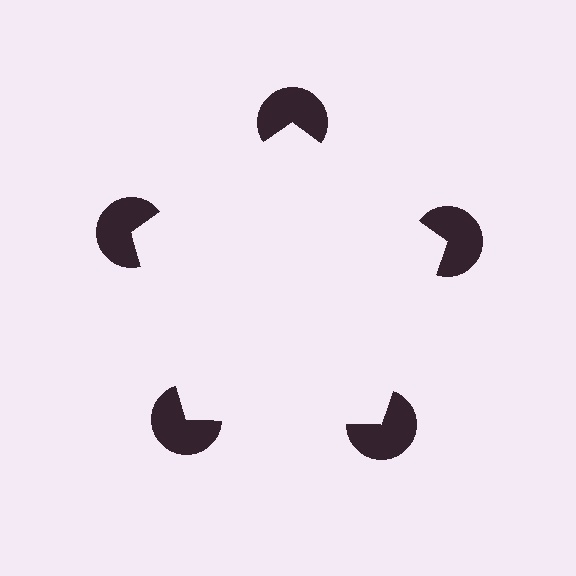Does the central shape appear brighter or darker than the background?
It typically appears slightly brighter than the background, even though no actual brightness change is drawn.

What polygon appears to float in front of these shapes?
An illusory pentagon — its edges are inferred from the aligned wedge cuts in the pac-man discs, not physically drawn.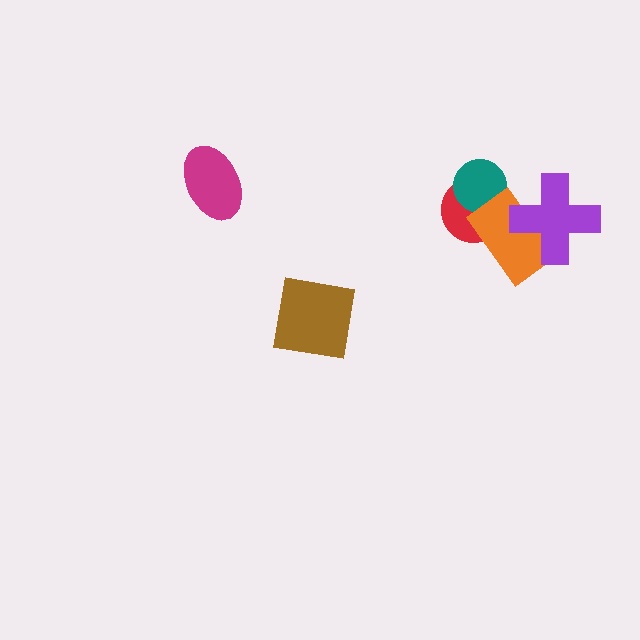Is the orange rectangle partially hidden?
Yes, it is partially covered by another shape.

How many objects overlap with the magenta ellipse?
0 objects overlap with the magenta ellipse.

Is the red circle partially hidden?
Yes, it is partially covered by another shape.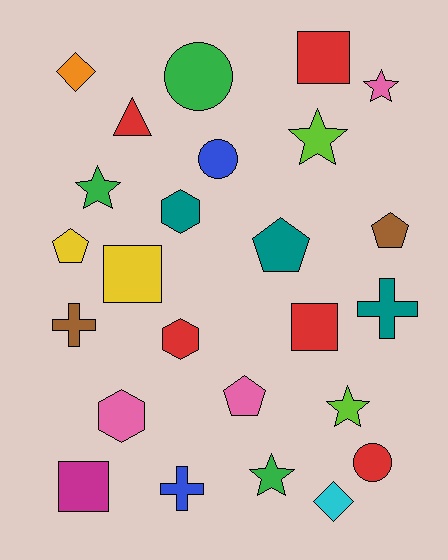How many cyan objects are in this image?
There is 1 cyan object.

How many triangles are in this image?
There is 1 triangle.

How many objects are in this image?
There are 25 objects.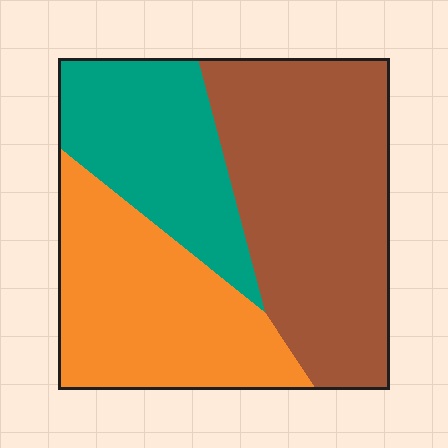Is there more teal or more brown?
Brown.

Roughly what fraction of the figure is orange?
Orange takes up between a quarter and a half of the figure.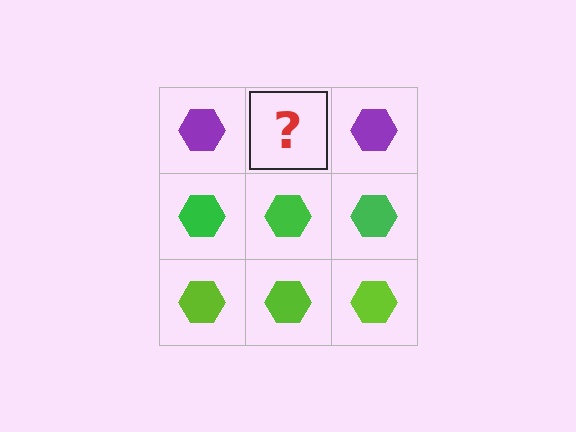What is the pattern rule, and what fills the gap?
The rule is that each row has a consistent color. The gap should be filled with a purple hexagon.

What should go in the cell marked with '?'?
The missing cell should contain a purple hexagon.